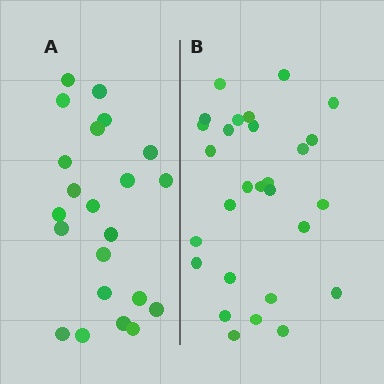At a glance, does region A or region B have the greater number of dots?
Region B (the right region) has more dots.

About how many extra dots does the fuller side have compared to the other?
Region B has about 6 more dots than region A.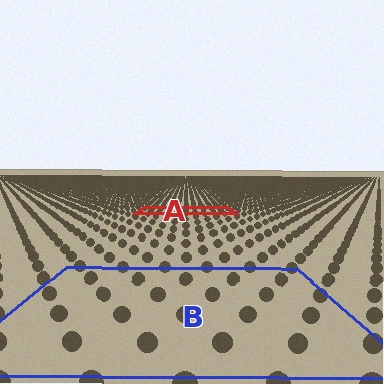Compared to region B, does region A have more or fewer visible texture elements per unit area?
Region A has more texture elements per unit area — they are packed more densely because it is farther away.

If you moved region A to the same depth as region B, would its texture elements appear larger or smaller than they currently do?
They would appear larger. At a closer depth, the same texture elements are projected at a bigger on-screen size.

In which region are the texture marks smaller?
The texture marks are smaller in region A, because it is farther away.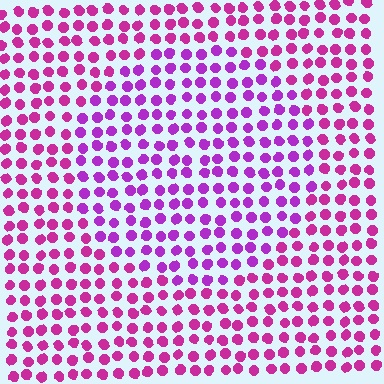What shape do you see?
I see a circle.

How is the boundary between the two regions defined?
The boundary is defined purely by a slight shift in hue (about 27 degrees). Spacing, size, and orientation are identical on both sides.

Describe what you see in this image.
The image is filled with small magenta elements in a uniform arrangement. A circle-shaped region is visible where the elements are tinted to a slightly different hue, forming a subtle color boundary.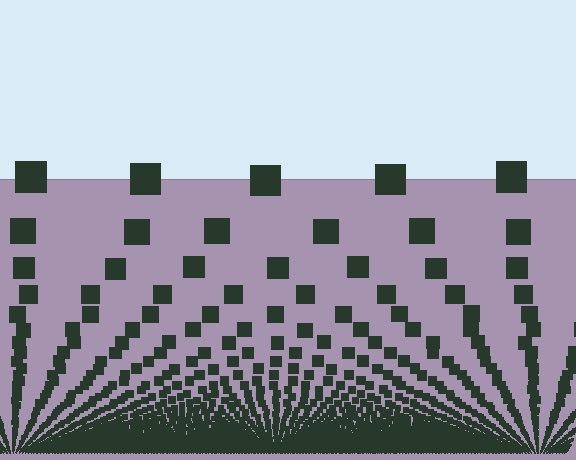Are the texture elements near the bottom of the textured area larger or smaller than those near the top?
Smaller. The gradient is inverted — elements near the bottom are smaller and denser.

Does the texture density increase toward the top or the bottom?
Density increases toward the bottom.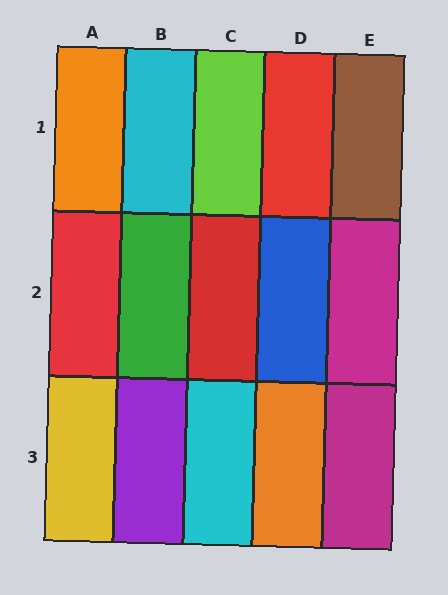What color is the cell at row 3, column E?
Magenta.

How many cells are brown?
1 cell is brown.